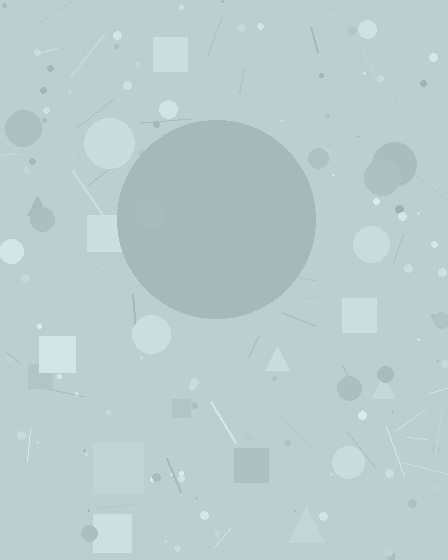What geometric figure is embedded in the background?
A circle is embedded in the background.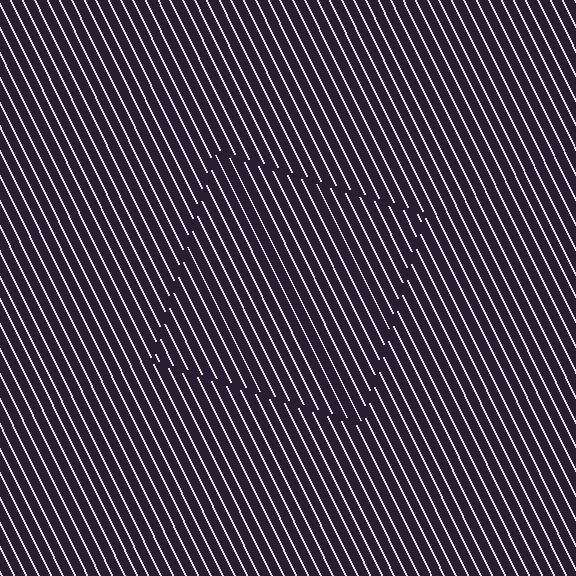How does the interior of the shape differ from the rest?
The interior of the shape contains the same grating, shifted by half a period — the contour is defined by the phase discontinuity where line-ends from the inner and outer gratings abut.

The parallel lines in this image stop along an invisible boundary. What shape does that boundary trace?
An illusory square. The interior of the shape contains the same grating, shifted by half a period — the contour is defined by the phase discontinuity where line-ends from the inner and outer gratings abut.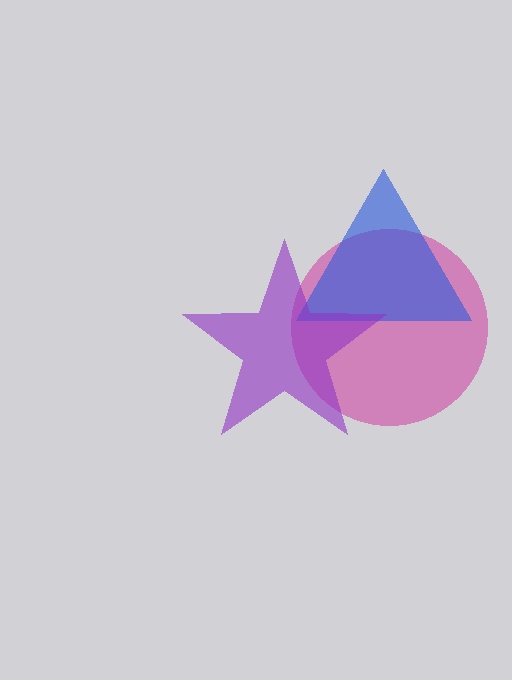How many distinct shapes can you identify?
There are 3 distinct shapes: a magenta circle, a blue triangle, a purple star.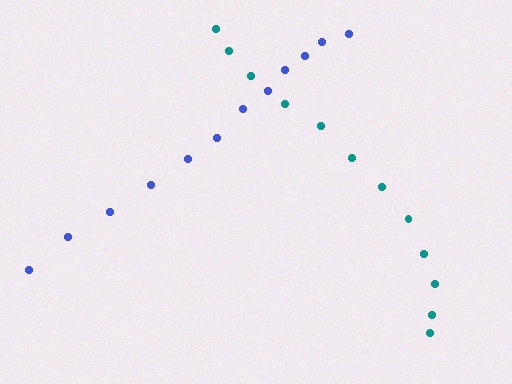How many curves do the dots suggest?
There are 2 distinct paths.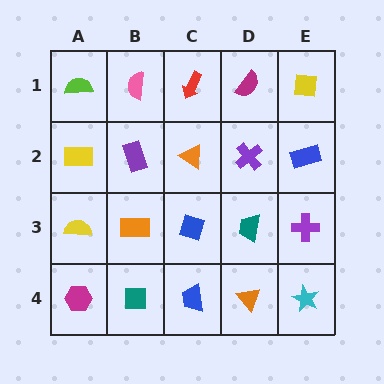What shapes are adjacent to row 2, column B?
A pink semicircle (row 1, column B), an orange rectangle (row 3, column B), a yellow rectangle (row 2, column A), an orange triangle (row 2, column C).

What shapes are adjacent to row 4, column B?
An orange rectangle (row 3, column B), a magenta hexagon (row 4, column A), a blue trapezoid (row 4, column C).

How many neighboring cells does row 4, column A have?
2.